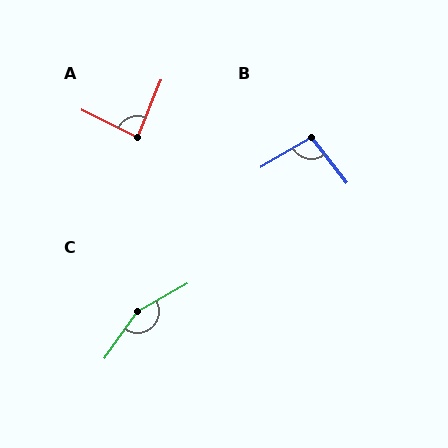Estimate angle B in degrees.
Approximately 98 degrees.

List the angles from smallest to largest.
A (86°), B (98°), C (154°).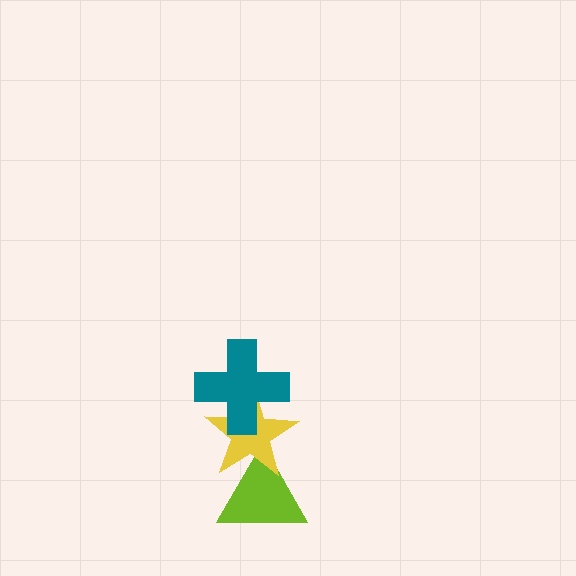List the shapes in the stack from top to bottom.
From top to bottom: the teal cross, the yellow star, the lime triangle.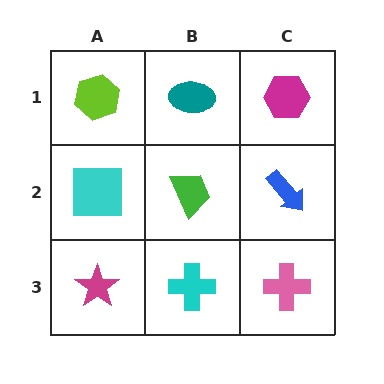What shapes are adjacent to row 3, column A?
A cyan square (row 2, column A), a cyan cross (row 3, column B).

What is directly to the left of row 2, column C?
A green trapezoid.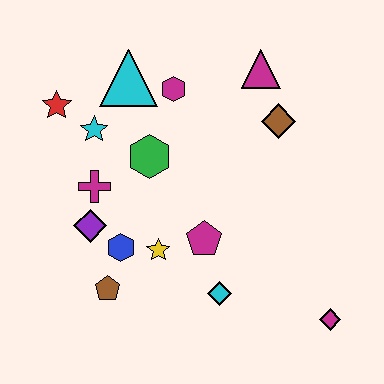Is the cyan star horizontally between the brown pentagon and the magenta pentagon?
No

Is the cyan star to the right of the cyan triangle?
No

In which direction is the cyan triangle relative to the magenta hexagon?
The cyan triangle is to the left of the magenta hexagon.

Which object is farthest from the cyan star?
The magenta diamond is farthest from the cyan star.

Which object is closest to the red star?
The cyan star is closest to the red star.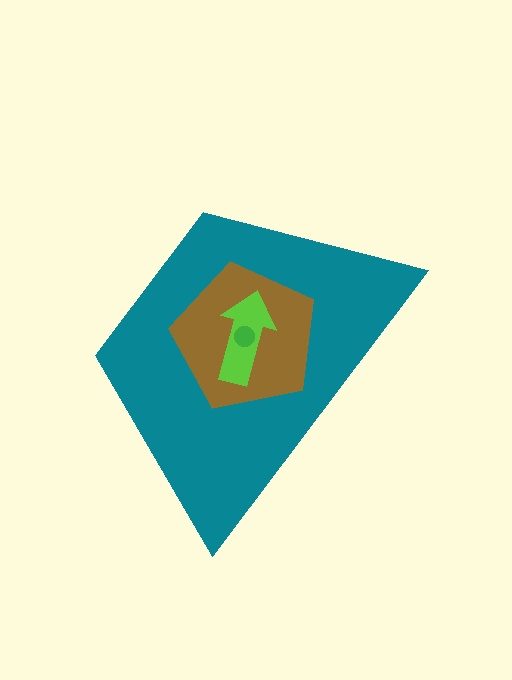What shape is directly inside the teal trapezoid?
The brown pentagon.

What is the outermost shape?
The teal trapezoid.